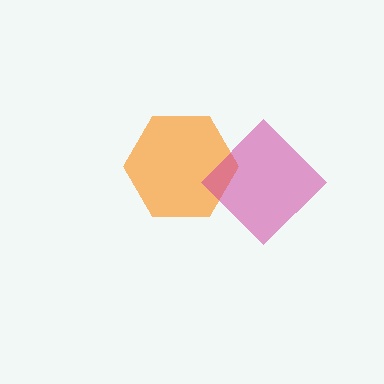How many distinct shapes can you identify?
There are 2 distinct shapes: an orange hexagon, a magenta diamond.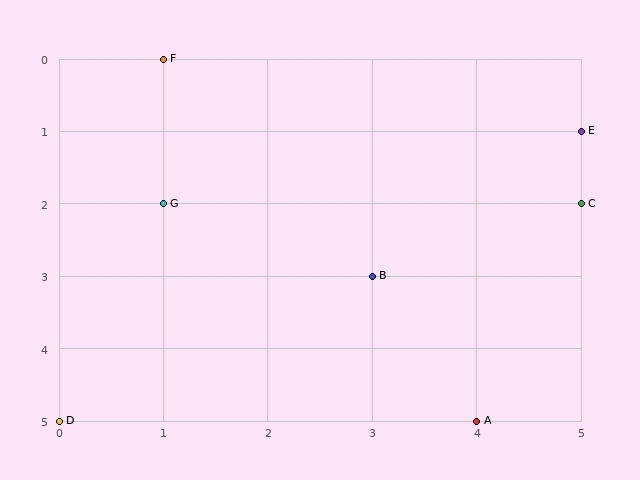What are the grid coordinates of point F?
Point F is at grid coordinates (1, 0).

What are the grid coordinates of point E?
Point E is at grid coordinates (5, 1).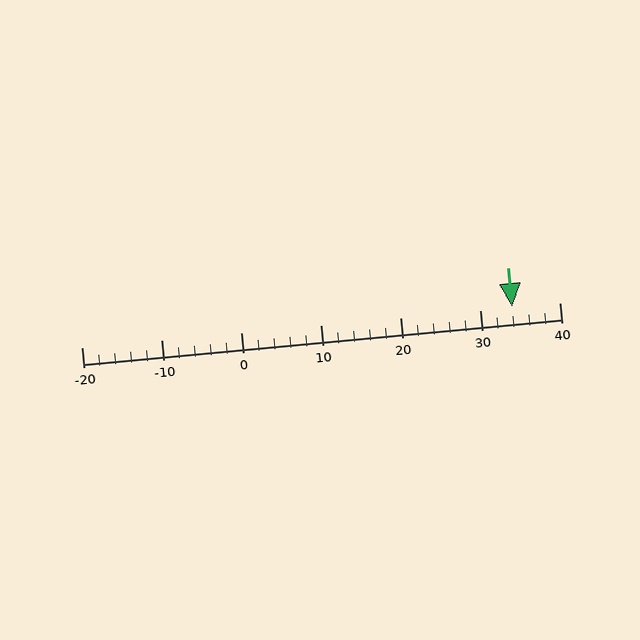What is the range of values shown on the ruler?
The ruler shows values from -20 to 40.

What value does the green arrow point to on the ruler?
The green arrow points to approximately 34.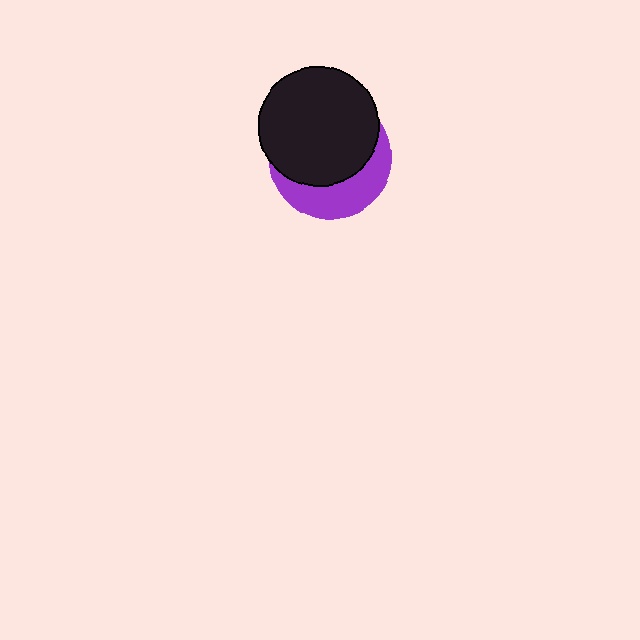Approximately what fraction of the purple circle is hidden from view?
Roughly 65% of the purple circle is hidden behind the black circle.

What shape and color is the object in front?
The object in front is a black circle.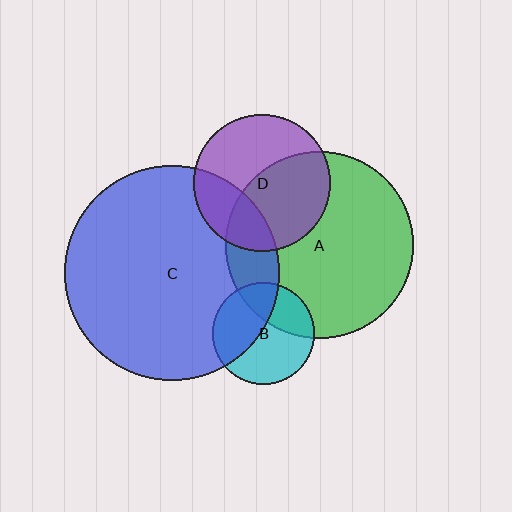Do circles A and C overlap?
Yes.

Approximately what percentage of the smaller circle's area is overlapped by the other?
Approximately 15%.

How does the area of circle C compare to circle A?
Approximately 1.3 times.